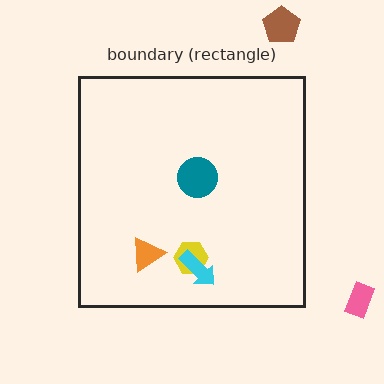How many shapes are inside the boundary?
4 inside, 2 outside.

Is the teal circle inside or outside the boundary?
Inside.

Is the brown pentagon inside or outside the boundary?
Outside.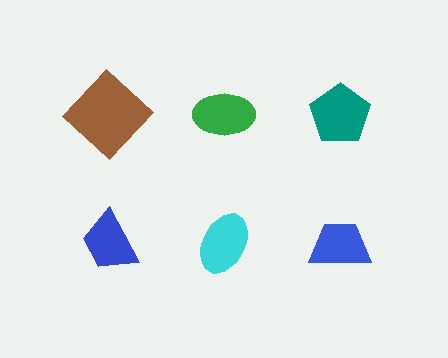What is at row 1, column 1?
A brown diamond.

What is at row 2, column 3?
A blue trapezoid.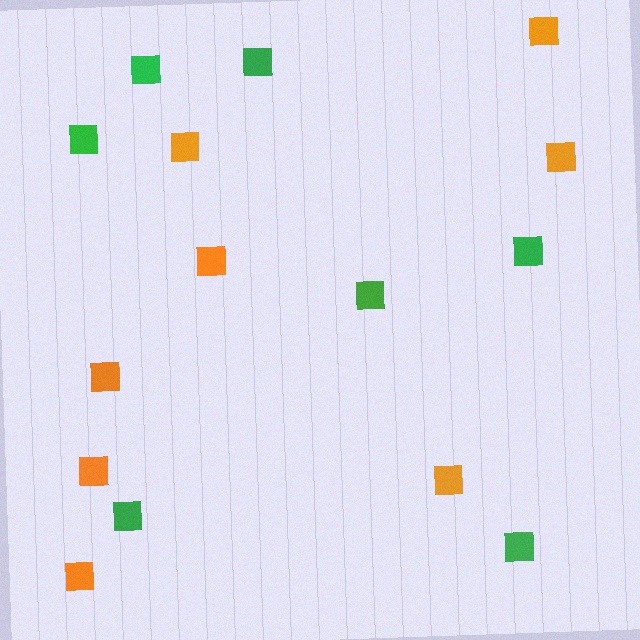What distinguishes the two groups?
There are 2 groups: one group of green squares (7) and one group of orange squares (8).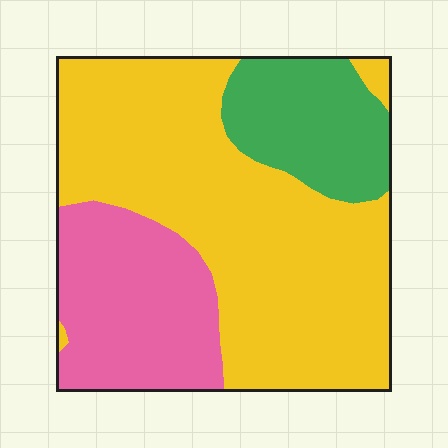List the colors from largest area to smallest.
From largest to smallest: yellow, pink, green.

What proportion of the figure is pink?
Pink covers 24% of the figure.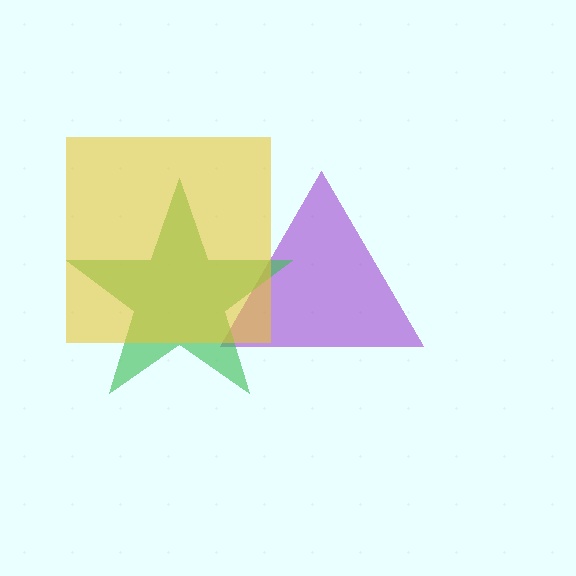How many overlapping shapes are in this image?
There are 3 overlapping shapes in the image.